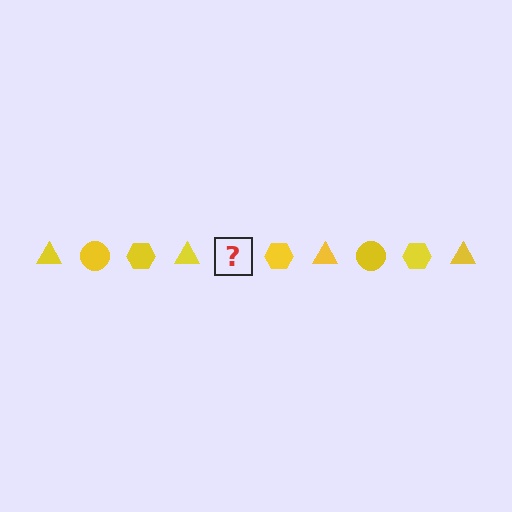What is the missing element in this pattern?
The missing element is a yellow circle.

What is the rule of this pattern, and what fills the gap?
The rule is that the pattern cycles through triangle, circle, hexagon shapes in yellow. The gap should be filled with a yellow circle.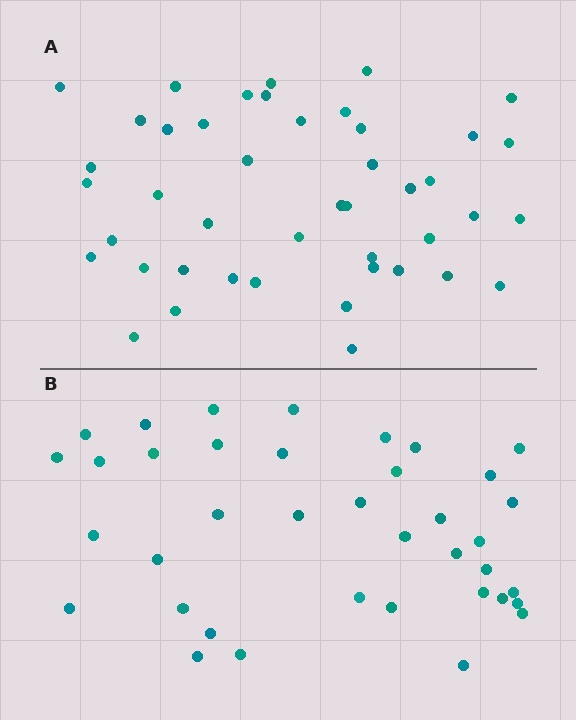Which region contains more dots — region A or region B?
Region A (the top region) has more dots.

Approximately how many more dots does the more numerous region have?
Region A has about 6 more dots than region B.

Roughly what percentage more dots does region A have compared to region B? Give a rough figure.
About 15% more.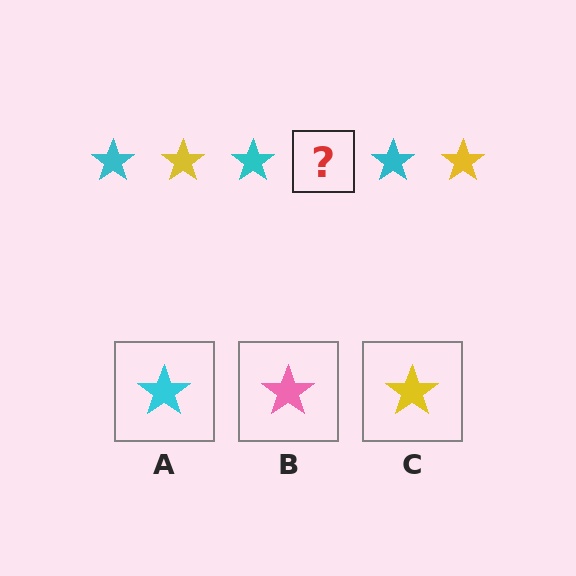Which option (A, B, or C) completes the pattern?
C.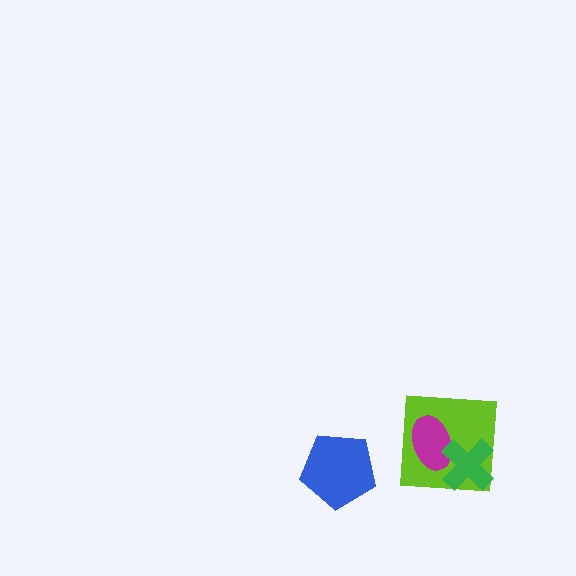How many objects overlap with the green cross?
2 objects overlap with the green cross.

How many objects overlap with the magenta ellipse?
2 objects overlap with the magenta ellipse.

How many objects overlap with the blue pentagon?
0 objects overlap with the blue pentagon.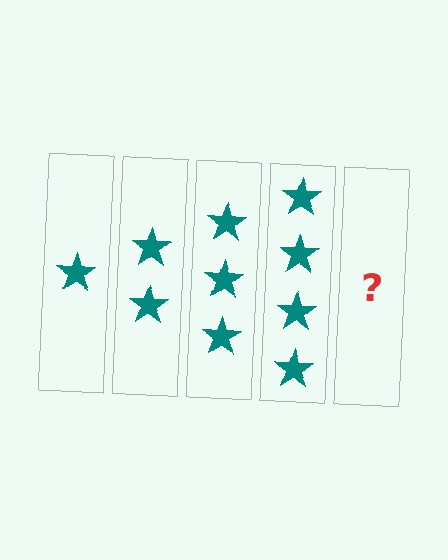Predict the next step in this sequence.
The next step is 5 stars.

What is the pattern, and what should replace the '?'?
The pattern is that each step adds one more star. The '?' should be 5 stars.